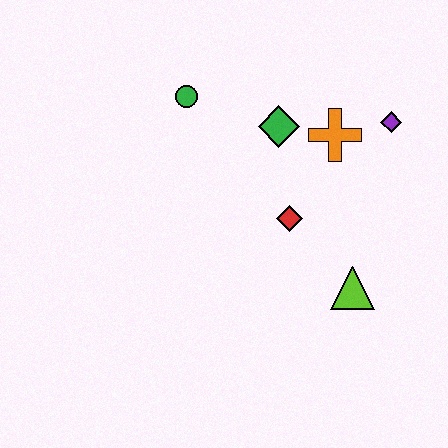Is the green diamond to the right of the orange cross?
No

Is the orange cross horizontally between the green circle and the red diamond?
No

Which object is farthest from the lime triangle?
The green circle is farthest from the lime triangle.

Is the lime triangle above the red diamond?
No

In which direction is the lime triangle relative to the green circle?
The lime triangle is below the green circle.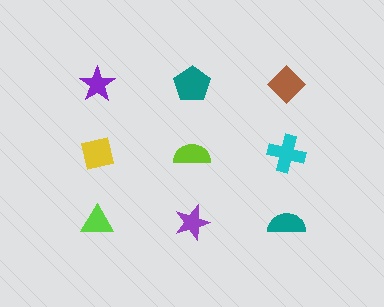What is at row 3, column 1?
A lime triangle.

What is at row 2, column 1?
A yellow square.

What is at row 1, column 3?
A brown diamond.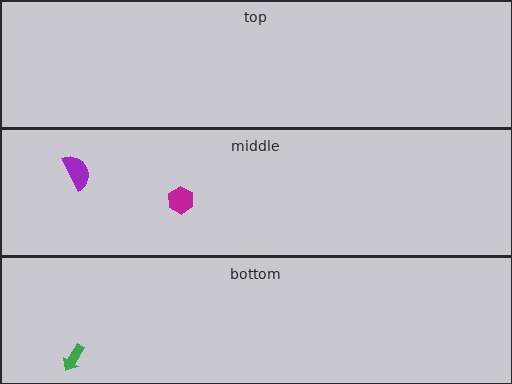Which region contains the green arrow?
The bottom region.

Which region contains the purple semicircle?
The middle region.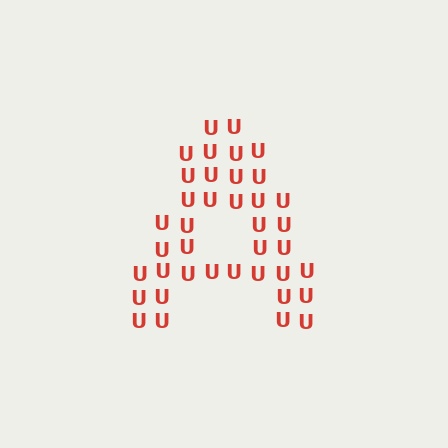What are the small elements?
The small elements are letter U's.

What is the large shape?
The large shape is the letter A.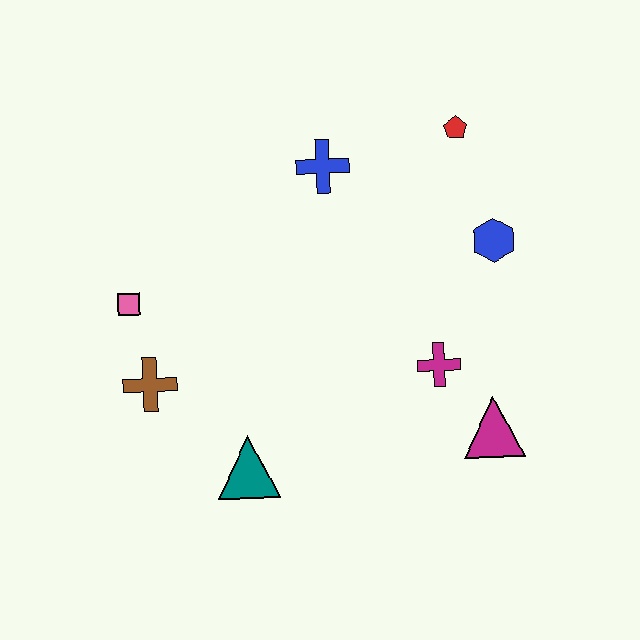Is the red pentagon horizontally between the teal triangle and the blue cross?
No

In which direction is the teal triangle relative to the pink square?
The teal triangle is below the pink square.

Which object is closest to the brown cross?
The pink square is closest to the brown cross.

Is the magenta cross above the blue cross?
No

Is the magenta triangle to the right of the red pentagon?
Yes